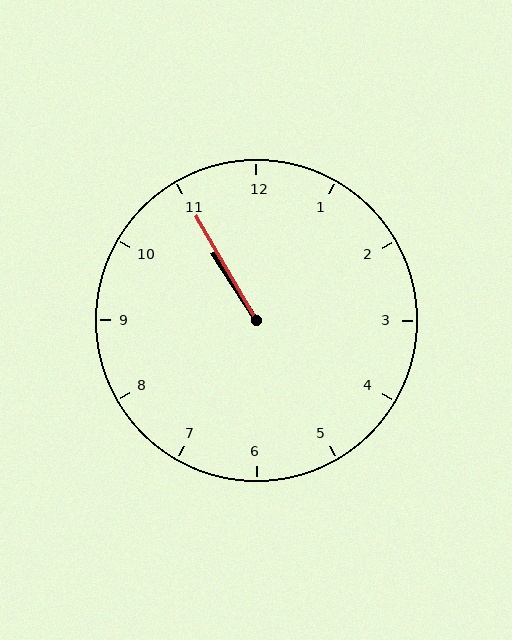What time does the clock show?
10:55.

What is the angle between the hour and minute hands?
Approximately 2 degrees.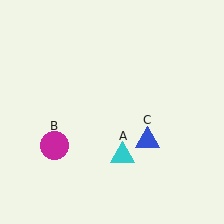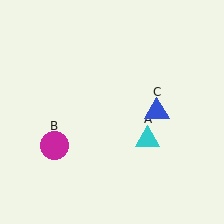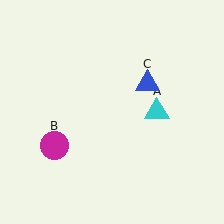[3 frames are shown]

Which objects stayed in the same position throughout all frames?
Magenta circle (object B) remained stationary.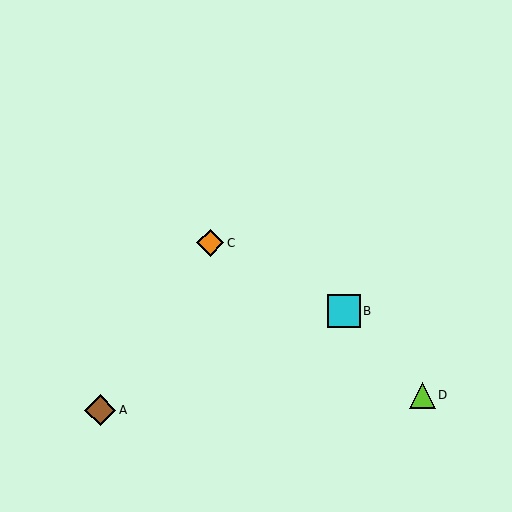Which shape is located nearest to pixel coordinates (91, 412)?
The brown diamond (labeled A) at (100, 410) is nearest to that location.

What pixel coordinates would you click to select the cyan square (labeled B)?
Click at (344, 311) to select the cyan square B.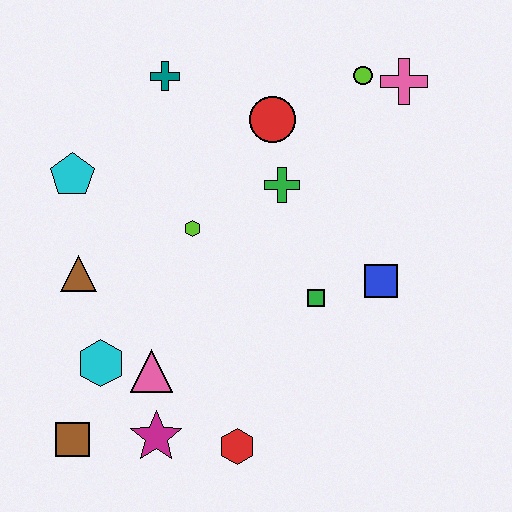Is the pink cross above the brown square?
Yes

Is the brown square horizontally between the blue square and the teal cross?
No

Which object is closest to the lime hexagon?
The green cross is closest to the lime hexagon.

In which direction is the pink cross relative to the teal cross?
The pink cross is to the right of the teal cross.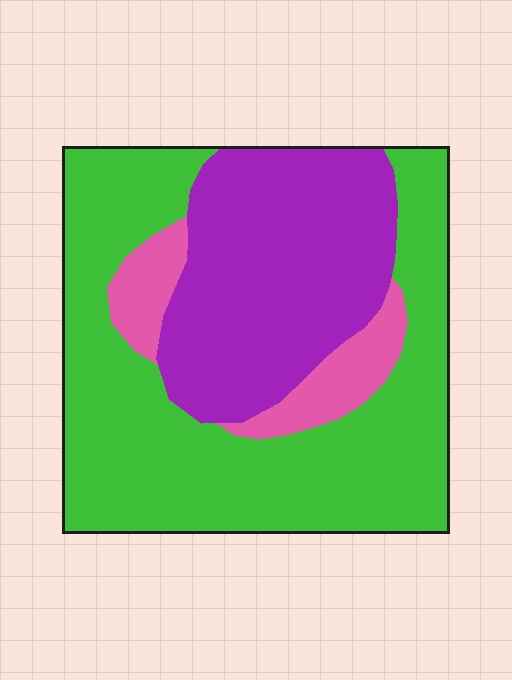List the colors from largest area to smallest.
From largest to smallest: green, purple, pink.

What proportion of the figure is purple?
Purple covers roughly 35% of the figure.